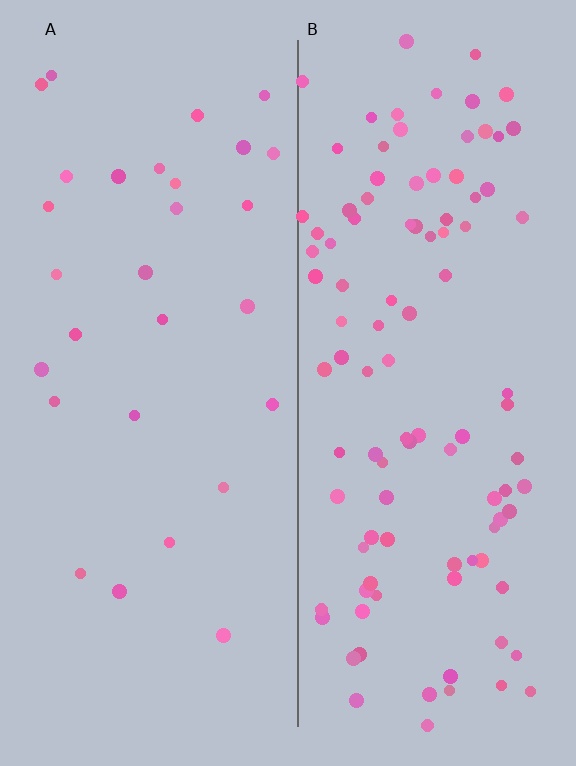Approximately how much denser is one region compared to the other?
Approximately 3.6× — region B over region A.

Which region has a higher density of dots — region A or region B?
B (the right).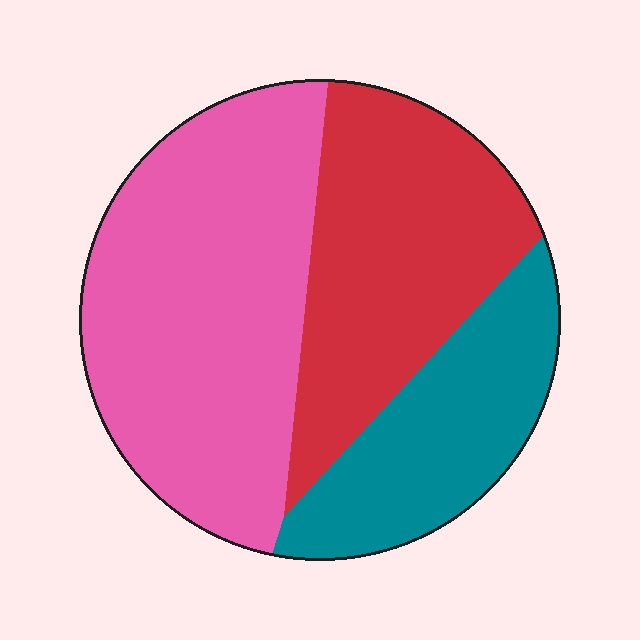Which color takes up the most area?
Pink, at roughly 45%.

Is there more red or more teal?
Red.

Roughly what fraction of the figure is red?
Red covers around 30% of the figure.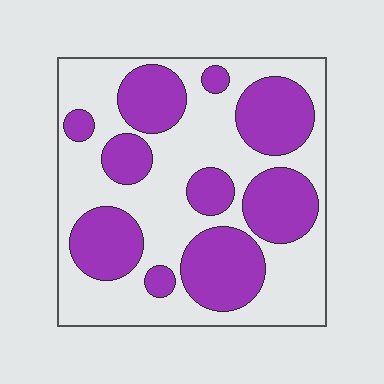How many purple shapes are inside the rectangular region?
10.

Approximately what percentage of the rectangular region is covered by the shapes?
Approximately 40%.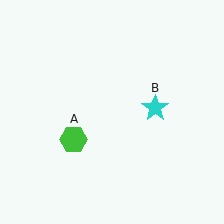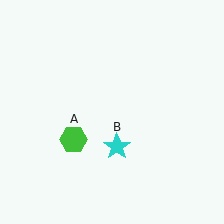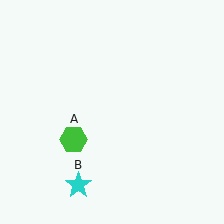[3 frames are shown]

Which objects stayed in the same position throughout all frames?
Green hexagon (object A) remained stationary.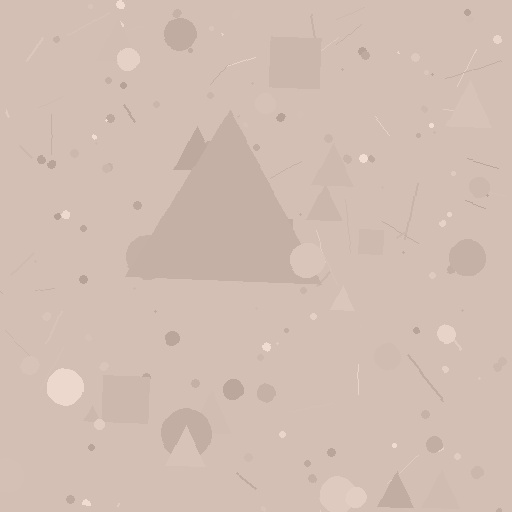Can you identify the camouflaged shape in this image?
The camouflaged shape is a triangle.